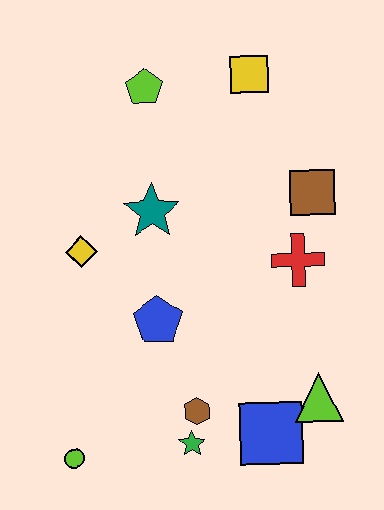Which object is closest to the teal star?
The yellow diamond is closest to the teal star.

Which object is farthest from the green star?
The yellow square is farthest from the green star.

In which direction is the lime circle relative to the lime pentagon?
The lime circle is below the lime pentagon.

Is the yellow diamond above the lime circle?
Yes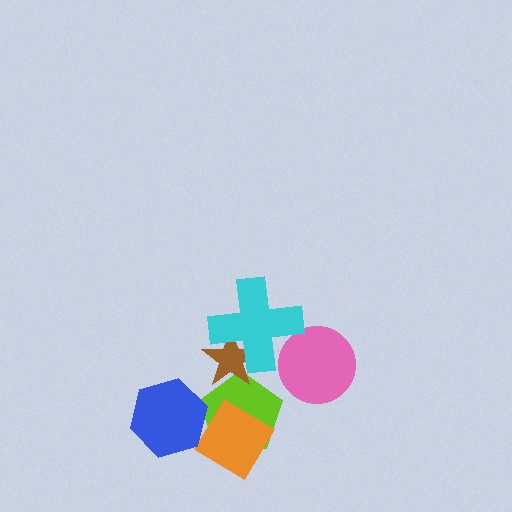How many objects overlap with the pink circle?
1 object overlaps with the pink circle.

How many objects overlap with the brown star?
2 objects overlap with the brown star.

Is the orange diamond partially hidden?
No, no other shape covers it.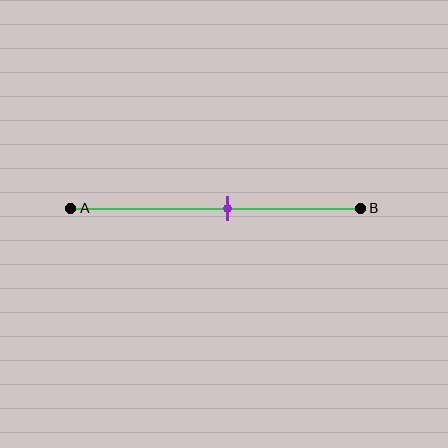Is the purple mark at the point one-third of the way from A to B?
No, the mark is at about 55% from A, not at the 33% one-third point.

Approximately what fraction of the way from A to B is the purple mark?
The purple mark is approximately 55% of the way from A to B.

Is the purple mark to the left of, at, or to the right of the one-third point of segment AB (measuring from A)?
The purple mark is to the right of the one-third point of segment AB.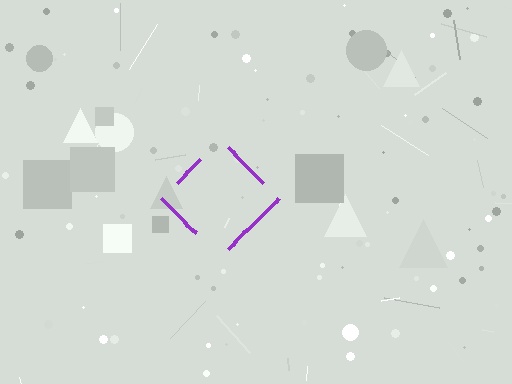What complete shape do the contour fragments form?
The contour fragments form a diamond.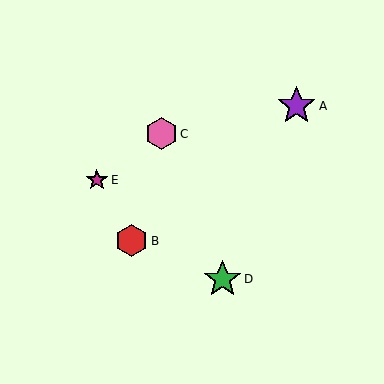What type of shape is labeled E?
Shape E is a magenta star.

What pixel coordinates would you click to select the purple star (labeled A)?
Click at (297, 106) to select the purple star A.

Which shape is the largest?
The purple star (labeled A) is the largest.